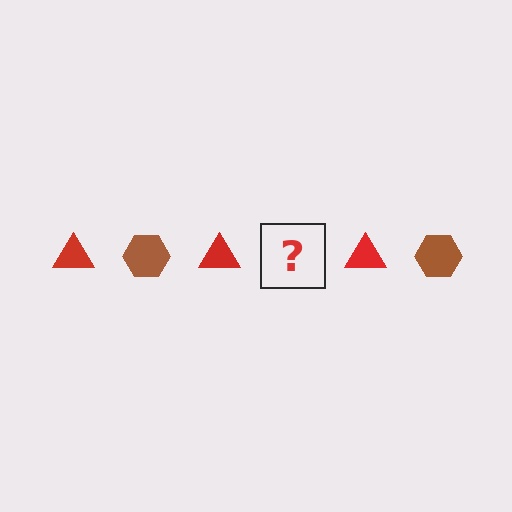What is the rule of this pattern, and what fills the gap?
The rule is that the pattern alternates between red triangle and brown hexagon. The gap should be filled with a brown hexagon.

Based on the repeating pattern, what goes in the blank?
The blank should be a brown hexagon.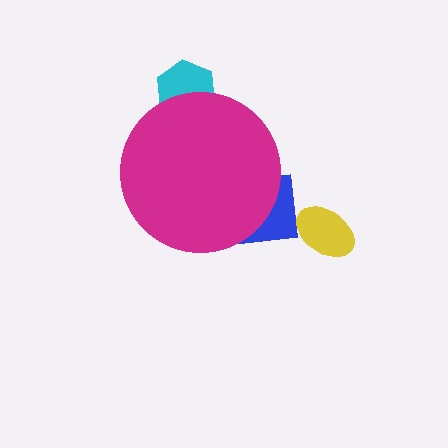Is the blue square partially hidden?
Yes, the blue square is partially hidden behind the magenta circle.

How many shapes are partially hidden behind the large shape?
2 shapes are partially hidden.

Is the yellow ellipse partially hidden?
No, the yellow ellipse is fully visible.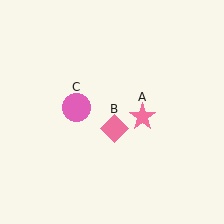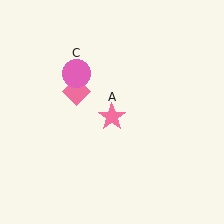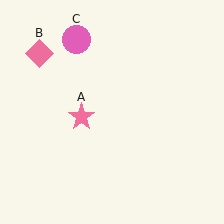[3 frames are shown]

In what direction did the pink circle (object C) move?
The pink circle (object C) moved up.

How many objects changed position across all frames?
3 objects changed position: pink star (object A), pink diamond (object B), pink circle (object C).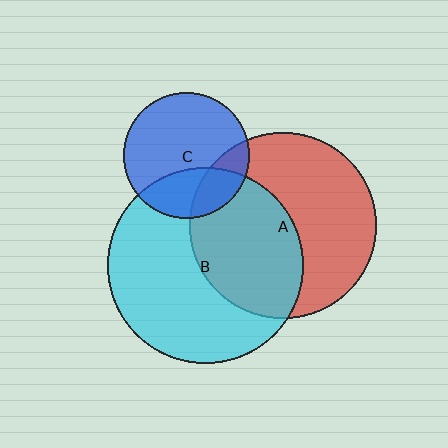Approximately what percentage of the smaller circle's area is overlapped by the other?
Approximately 45%.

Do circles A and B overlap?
Yes.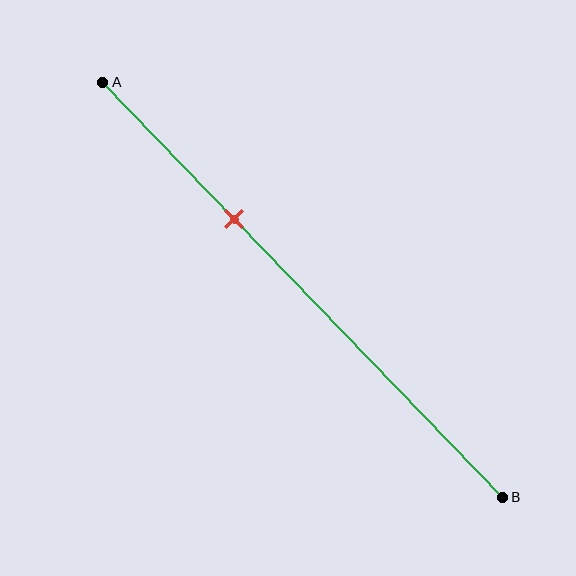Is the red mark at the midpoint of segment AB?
No, the mark is at about 35% from A, not at the 50% midpoint.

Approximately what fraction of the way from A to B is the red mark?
The red mark is approximately 35% of the way from A to B.